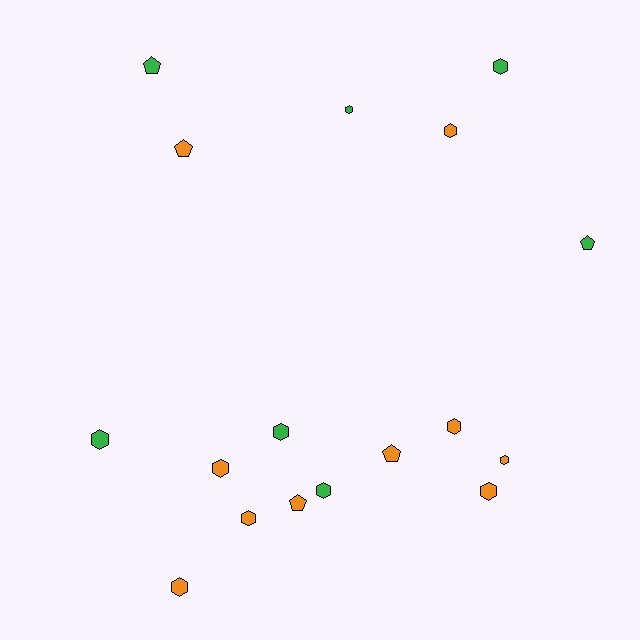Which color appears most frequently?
Orange, with 10 objects.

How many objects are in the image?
There are 17 objects.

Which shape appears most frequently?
Hexagon, with 12 objects.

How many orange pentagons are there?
There are 3 orange pentagons.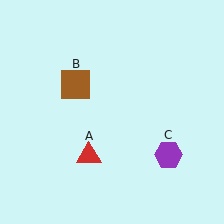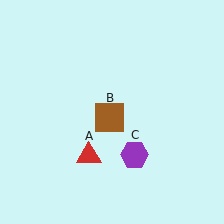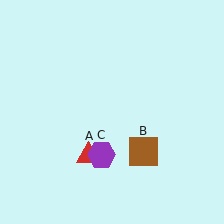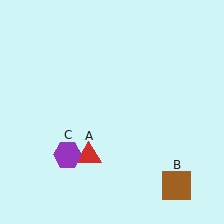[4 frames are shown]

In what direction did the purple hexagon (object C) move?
The purple hexagon (object C) moved left.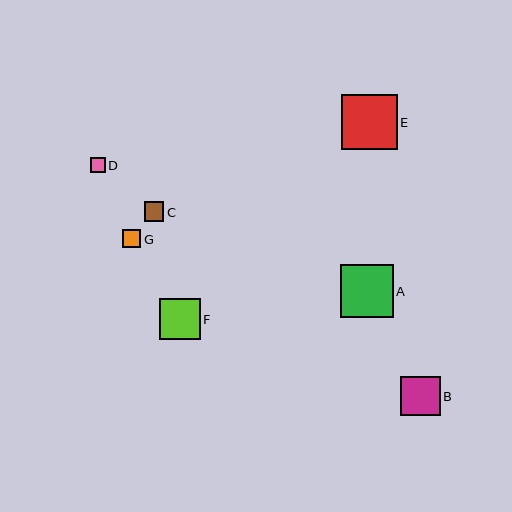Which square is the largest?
Square E is the largest with a size of approximately 55 pixels.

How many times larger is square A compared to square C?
Square A is approximately 2.8 times the size of square C.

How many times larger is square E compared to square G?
Square E is approximately 3.1 times the size of square G.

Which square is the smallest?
Square D is the smallest with a size of approximately 15 pixels.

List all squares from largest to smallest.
From largest to smallest: E, A, F, B, C, G, D.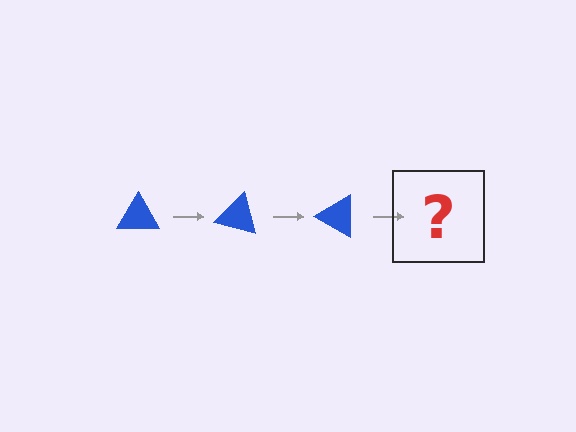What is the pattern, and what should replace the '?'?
The pattern is that the triangle rotates 15 degrees each step. The '?' should be a blue triangle rotated 45 degrees.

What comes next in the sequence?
The next element should be a blue triangle rotated 45 degrees.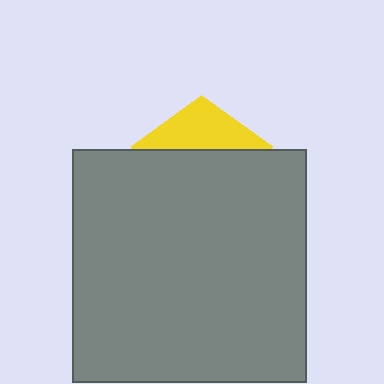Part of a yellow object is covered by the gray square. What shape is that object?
It is a pentagon.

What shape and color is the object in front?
The object in front is a gray square.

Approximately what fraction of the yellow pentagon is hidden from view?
Roughly 69% of the yellow pentagon is hidden behind the gray square.